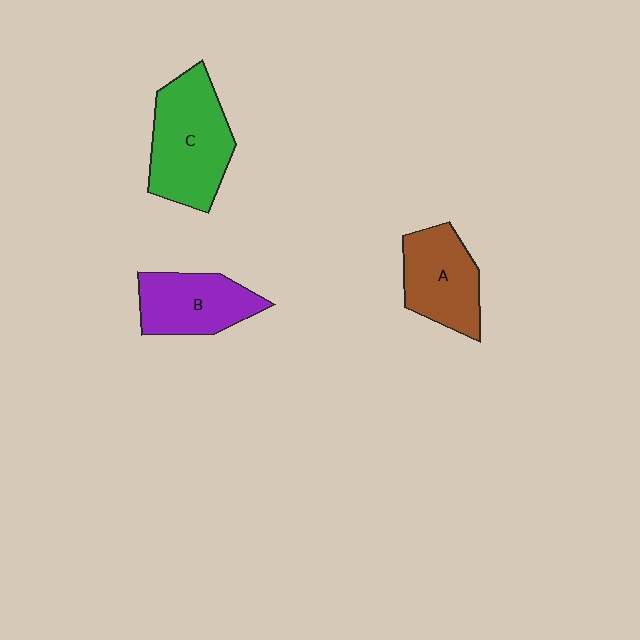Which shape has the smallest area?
Shape B (purple).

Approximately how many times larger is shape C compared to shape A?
Approximately 1.3 times.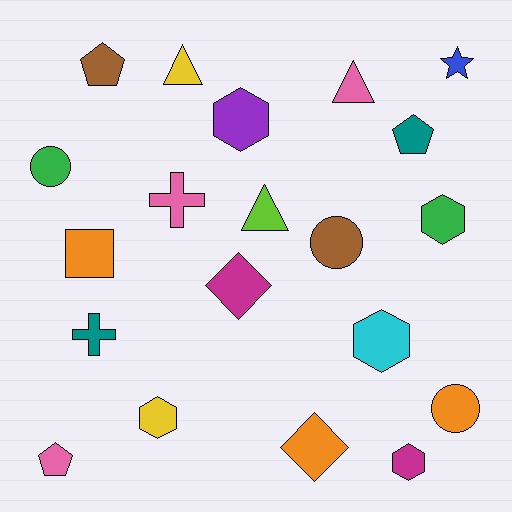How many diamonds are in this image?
There are 2 diamonds.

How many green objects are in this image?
There are 2 green objects.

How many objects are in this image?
There are 20 objects.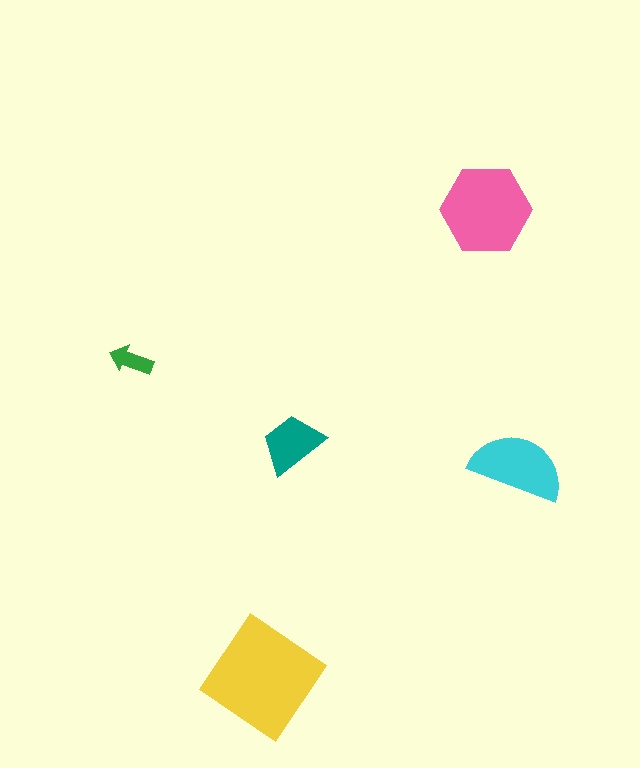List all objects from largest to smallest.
The yellow diamond, the pink hexagon, the cyan semicircle, the teal trapezoid, the green arrow.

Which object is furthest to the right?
The cyan semicircle is rightmost.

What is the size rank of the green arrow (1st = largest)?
5th.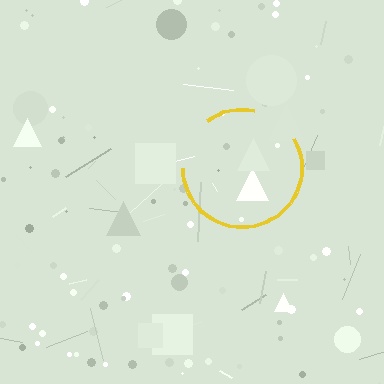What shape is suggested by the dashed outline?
The dashed outline suggests a circle.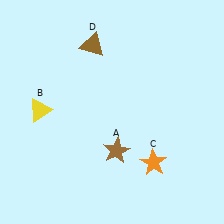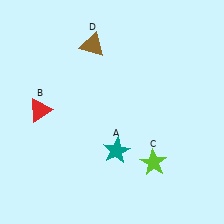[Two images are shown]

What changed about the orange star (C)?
In Image 1, C is orange. In Image 2, it changed to lime.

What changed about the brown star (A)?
In Image 1, A is brown. In Image 2, it changed to teal.